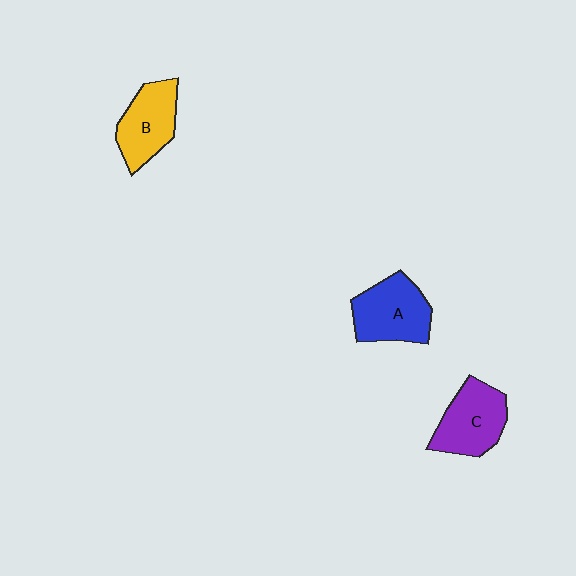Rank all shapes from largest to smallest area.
From largest to smallest: A (blue), C (purple), B (yellow).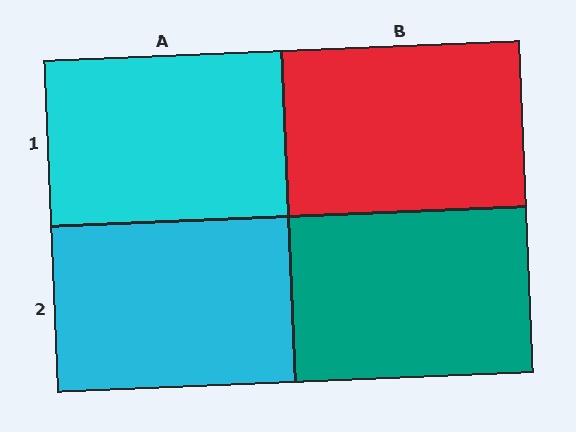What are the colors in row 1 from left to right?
Cyan, red.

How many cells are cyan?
2 cells are cyan.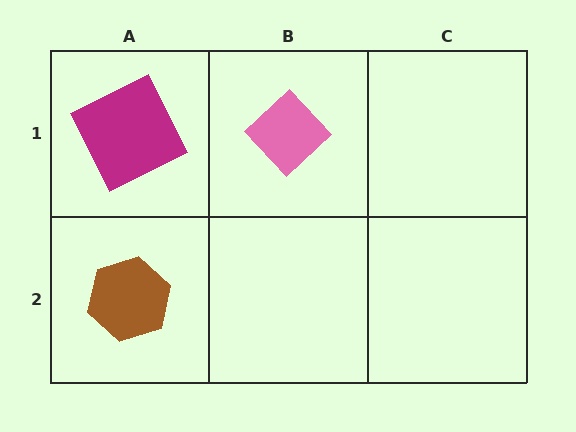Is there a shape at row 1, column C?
No, that cell is empty.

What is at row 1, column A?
A magenta square.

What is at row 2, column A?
A brown hexagon.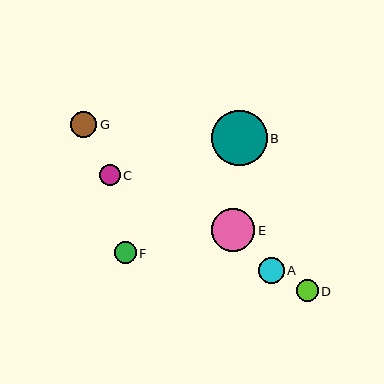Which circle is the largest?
Circle B is the largest with a size of approximately 56 pixels.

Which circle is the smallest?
Circle C is the smallest with a size of approximately 21 pixels.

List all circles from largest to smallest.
From largest to smallest: B, E, A, G, D, F, C.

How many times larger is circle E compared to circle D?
Circle E is approximately 2.0 times the size of circle D.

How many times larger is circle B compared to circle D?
Circle B is approximately 2.6 times the size of circle D.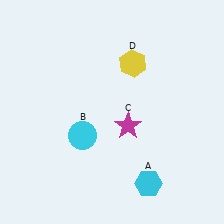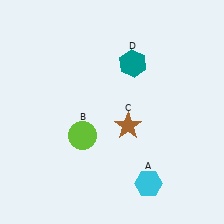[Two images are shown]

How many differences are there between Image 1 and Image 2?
There are 3 differences between the two images.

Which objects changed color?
B changed from cyan to lime. C changed from magenta to brown. D changed from yellow to teal.